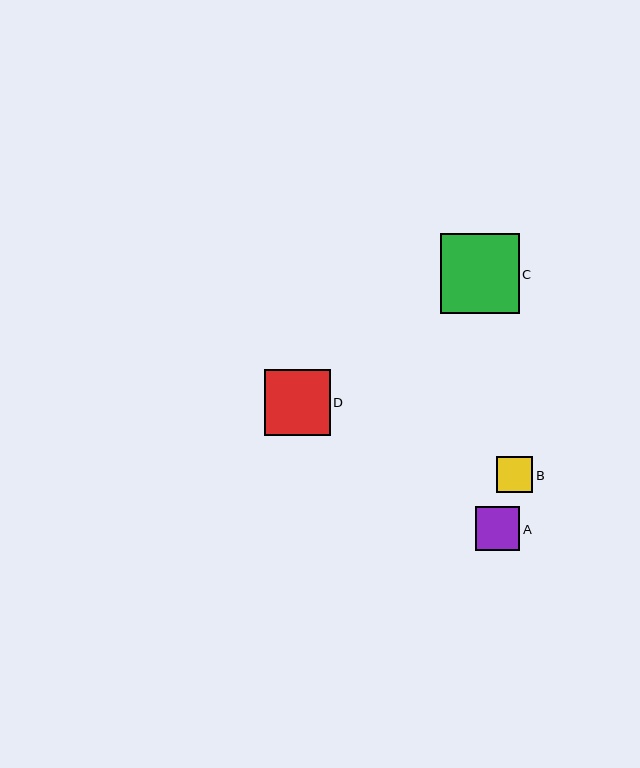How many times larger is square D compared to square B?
Square D is approximately 1.8 times the size of square B.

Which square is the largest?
Square C is the largest with a size of approximately 79 pixels.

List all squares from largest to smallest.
From largest to smallest: C, D, A, B.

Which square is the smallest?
Square B is the smallest with a size of approximately 36 pixels.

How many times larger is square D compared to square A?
Square D is approximately 1.5 times the size of square A.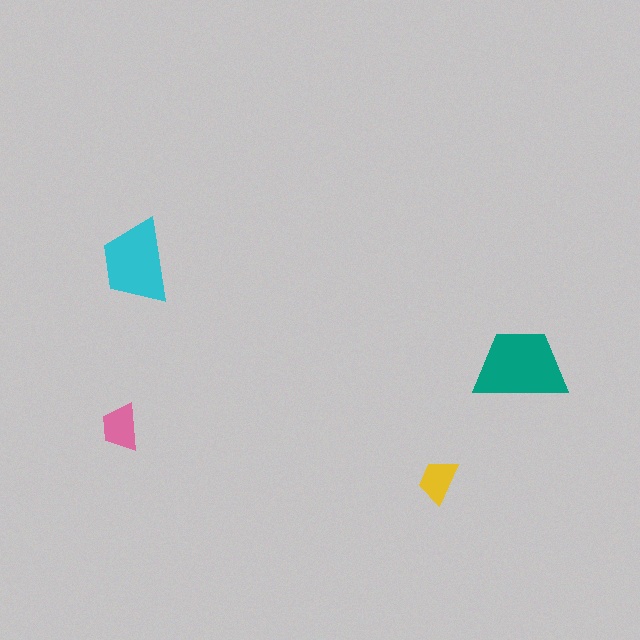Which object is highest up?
The cyan trapezoid is topmost.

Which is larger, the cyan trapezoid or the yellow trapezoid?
The cyan one.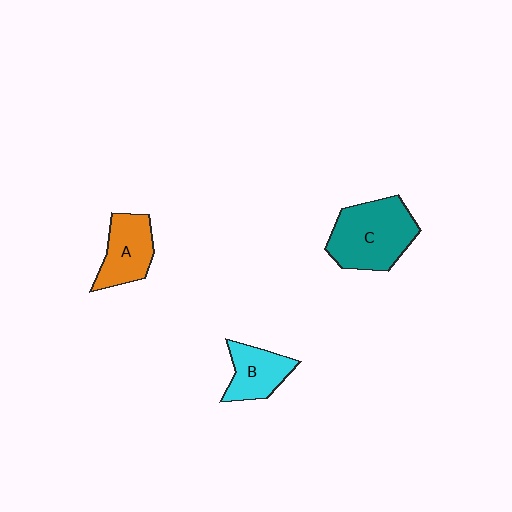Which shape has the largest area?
Shape C (teal).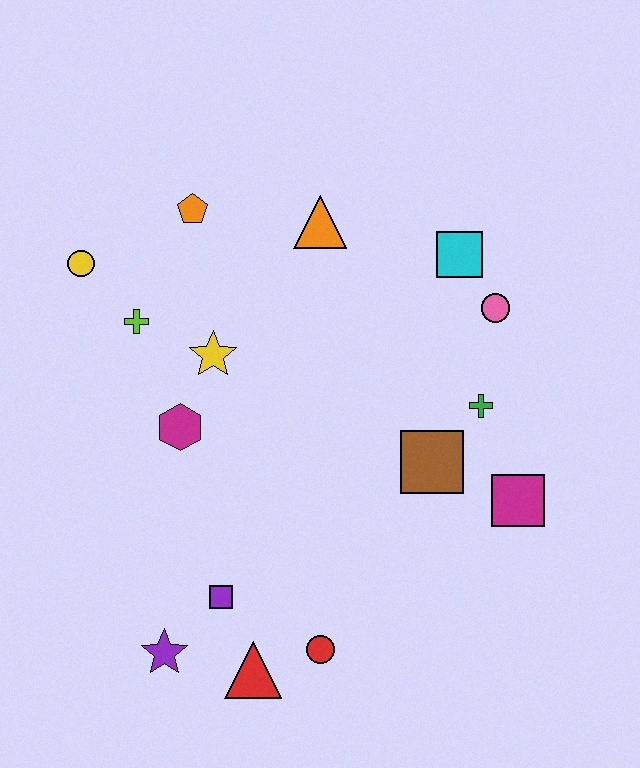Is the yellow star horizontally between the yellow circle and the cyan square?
Yes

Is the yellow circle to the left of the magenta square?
Yes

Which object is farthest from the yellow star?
The magenta square is farthest from the yellow star.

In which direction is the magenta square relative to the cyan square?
The magenta square is below the cyan square.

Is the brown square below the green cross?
Yes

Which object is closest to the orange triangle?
The orange pentagon is closest to the orange triangle.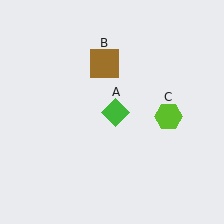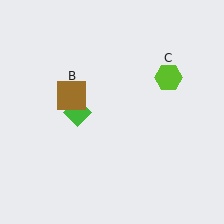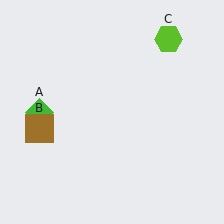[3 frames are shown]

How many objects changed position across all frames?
3 objects changed position: green diamond (object A), brown square (object B), lime hexagon (object C).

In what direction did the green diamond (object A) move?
The green diamond (object A) moved left.